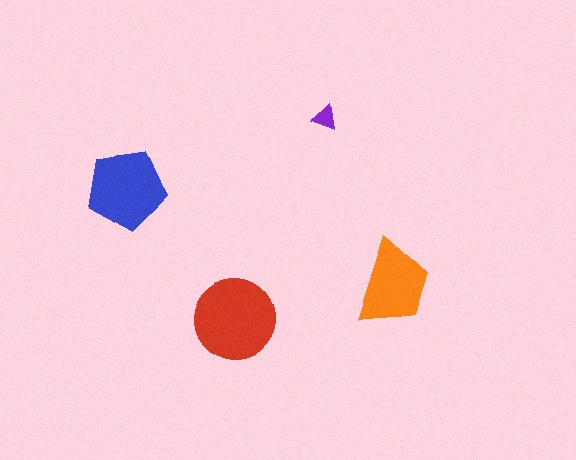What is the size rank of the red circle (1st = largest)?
1st.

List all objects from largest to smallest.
The red circle, the blue pentagon, the orange trapezoid, the purple triangle.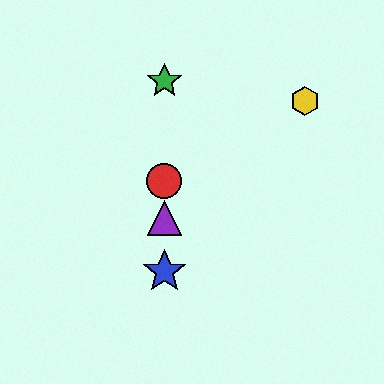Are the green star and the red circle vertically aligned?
Yes, both are at x≈164.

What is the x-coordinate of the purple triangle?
The purple triangle is at x≈164.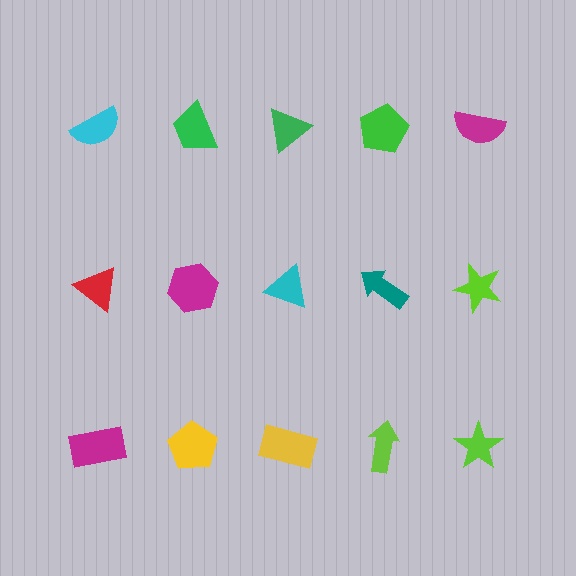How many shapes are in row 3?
5 shapes.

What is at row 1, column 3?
A green triangle.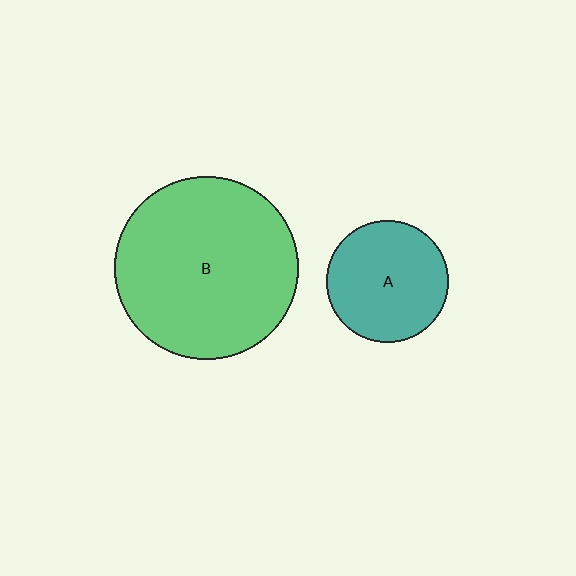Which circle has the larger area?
Circle B (green).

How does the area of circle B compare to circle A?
Approximately 2.2 times.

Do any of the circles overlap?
No, none of the circles overlap.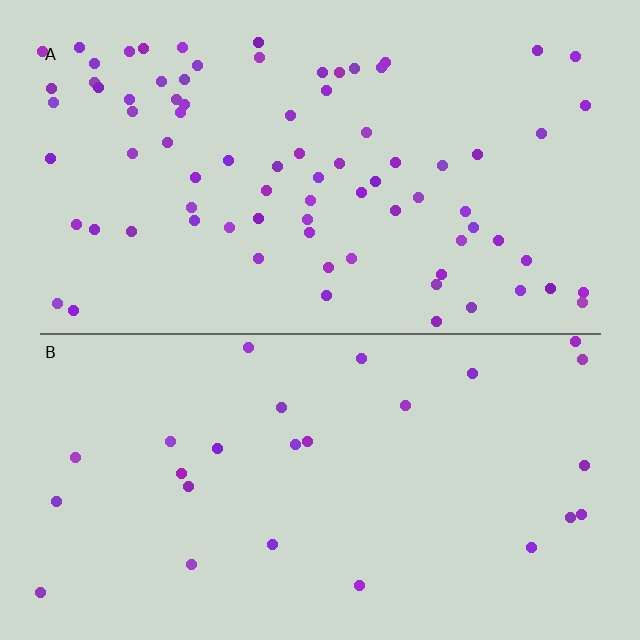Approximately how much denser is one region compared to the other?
Approximately 3.1× — region A over region B.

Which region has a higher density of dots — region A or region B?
A (the top).